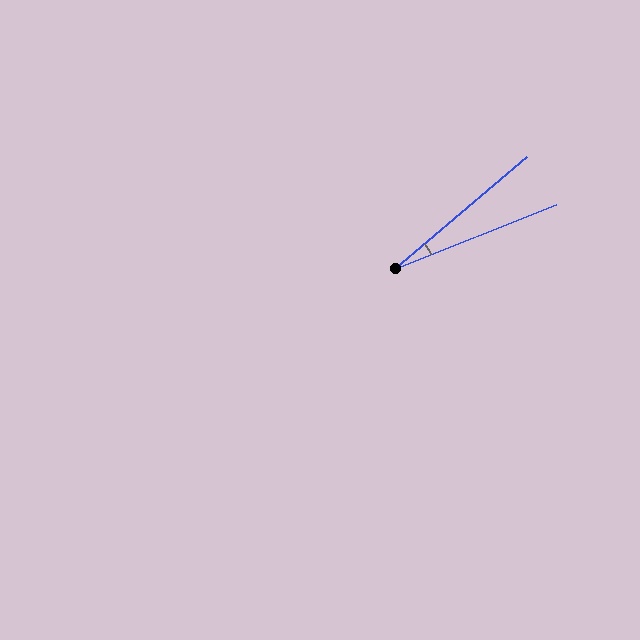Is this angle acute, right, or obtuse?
It is acute.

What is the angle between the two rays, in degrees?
Approximately 19 degrees.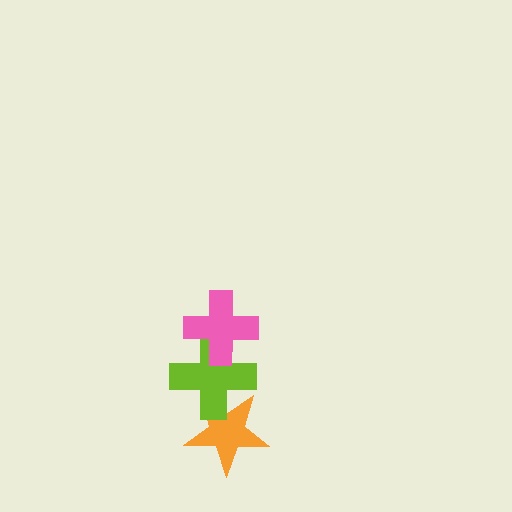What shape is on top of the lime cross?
The pink cross is on top of the lime cross.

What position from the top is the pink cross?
The pink cross is 1st from the top.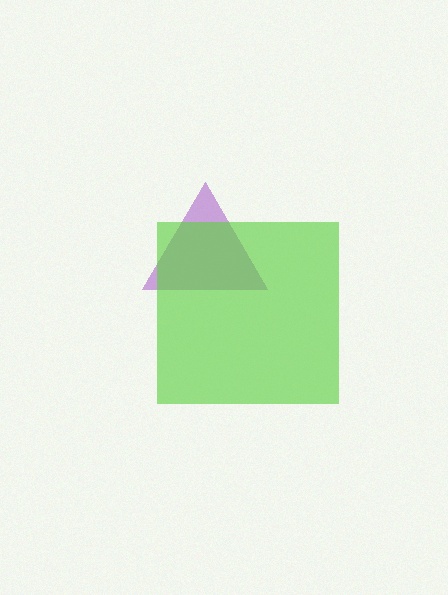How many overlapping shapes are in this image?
There are 2 overlapping shapes in the image.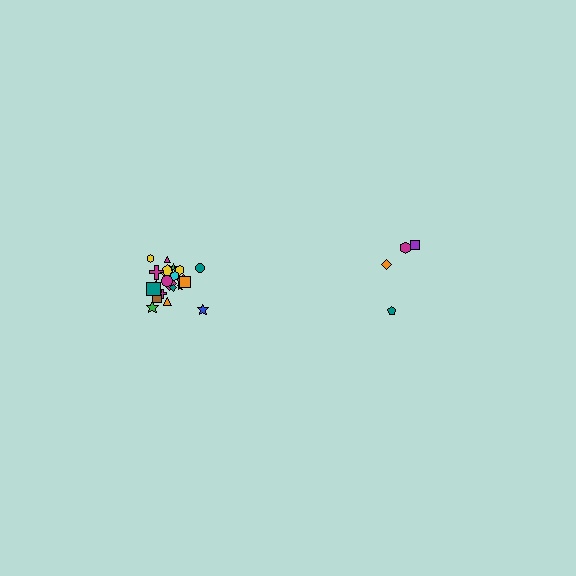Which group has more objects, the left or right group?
The left group.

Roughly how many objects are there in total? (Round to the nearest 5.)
Roughly 25 objects in total.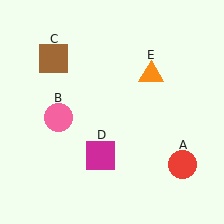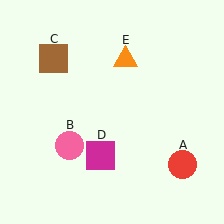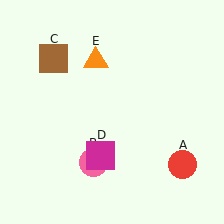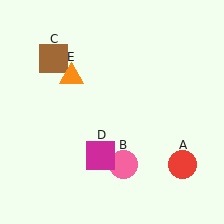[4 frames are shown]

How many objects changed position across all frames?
2 objects changed position: pink circle (object B), orange triangle (object E).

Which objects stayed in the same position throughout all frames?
Red circle (object A) and brown square (object C) and magenta square (object D) remained stationary.